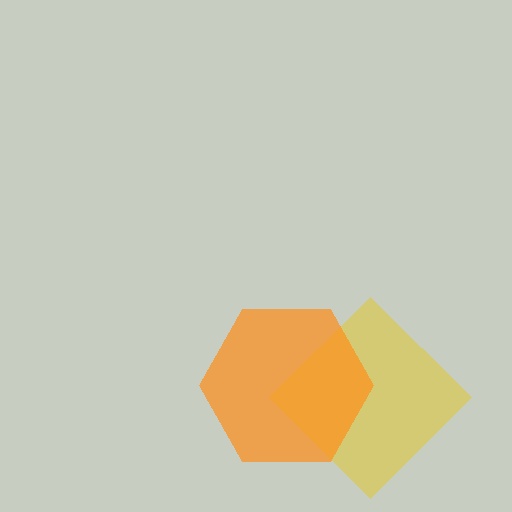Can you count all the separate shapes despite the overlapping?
Yes, there are 2 separate shapes.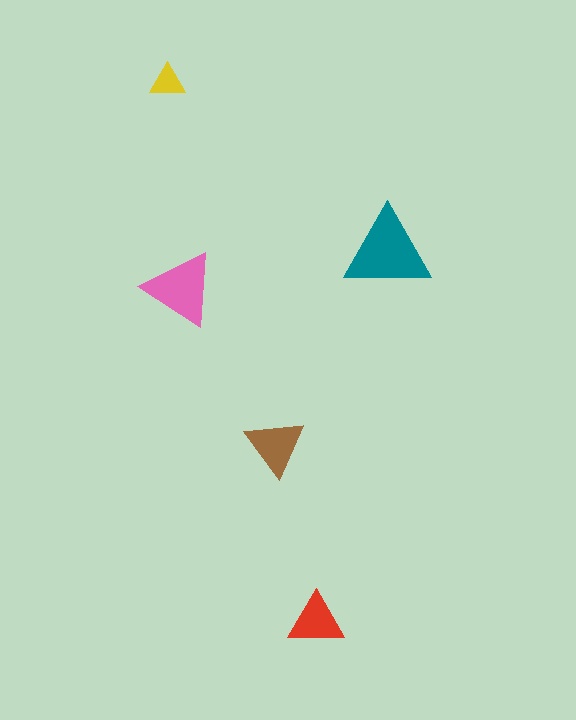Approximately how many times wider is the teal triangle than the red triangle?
About 1.5 times wider.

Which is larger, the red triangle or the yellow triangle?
The red one.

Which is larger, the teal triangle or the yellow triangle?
The teal one.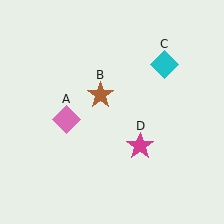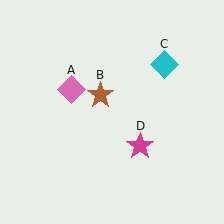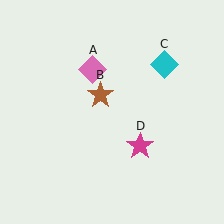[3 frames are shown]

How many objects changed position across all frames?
1 object changed position: pink diamond (object A).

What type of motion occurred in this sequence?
The pink diamond (object A) rotated clockwise around the center of the scene.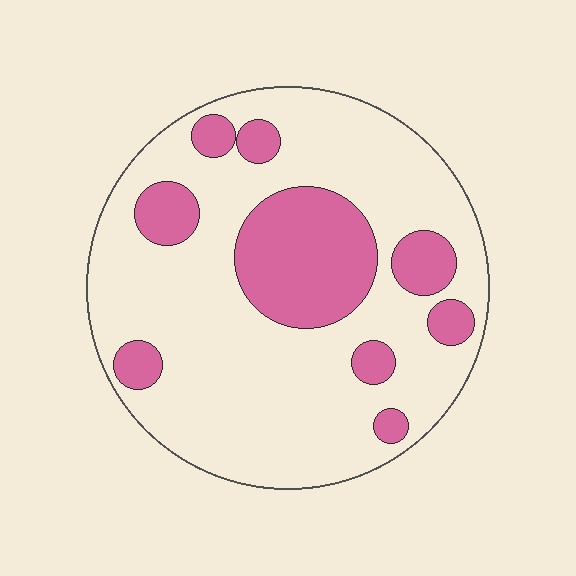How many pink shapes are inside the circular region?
9.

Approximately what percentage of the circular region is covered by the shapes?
Approximately 25%.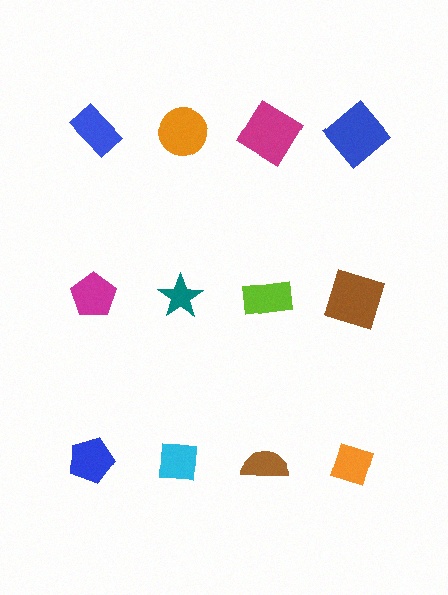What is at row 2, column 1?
A magenta pentagon.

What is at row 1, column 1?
A blue rectangle.